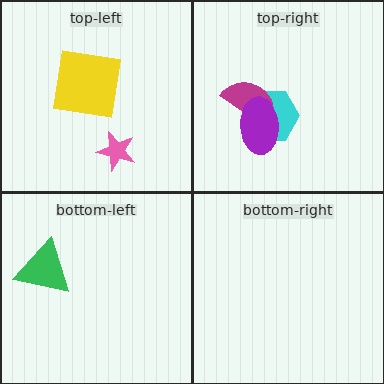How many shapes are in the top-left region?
2.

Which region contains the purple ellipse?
The top-right region.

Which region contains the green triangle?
The bottom-left region.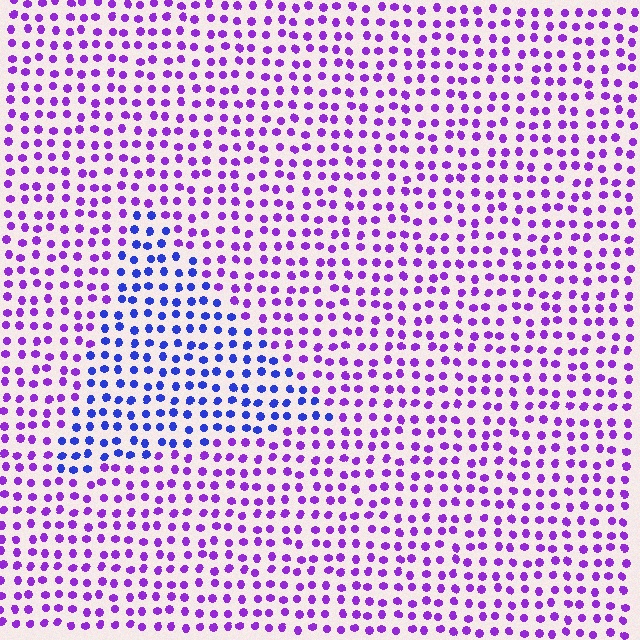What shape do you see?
I see a triangle.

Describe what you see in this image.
The image is filled with small purple elements in a uniform arrangement. A triangle-shaped region is visible where the elements are tinted to a slightly different hue, forming a subtle color boundary.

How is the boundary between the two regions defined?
The boundary is defined purely by a slight shift in hue (about 44 degrees). Spacing, size, and orientation are identical on both sides.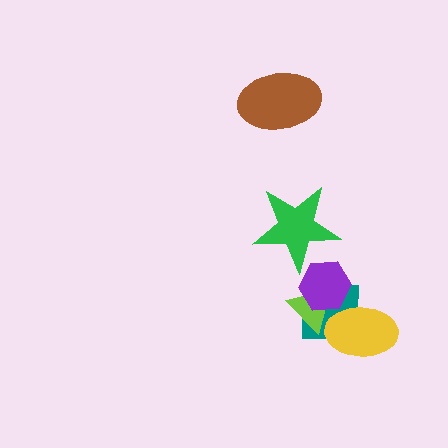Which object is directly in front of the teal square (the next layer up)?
The yellow ellipse is directly in front of the teal square.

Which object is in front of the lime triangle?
The purple hexagon is in front of the lime triangle.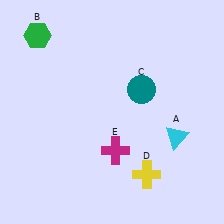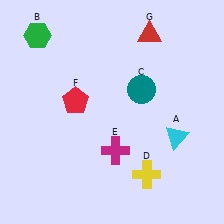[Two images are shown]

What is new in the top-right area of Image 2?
A red triangle (G) was added in the top-right area of Image 2.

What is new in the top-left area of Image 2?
A red pentagon (F) was added in the top-left area of Image 2.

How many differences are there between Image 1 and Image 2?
There are 2 differences between the two images.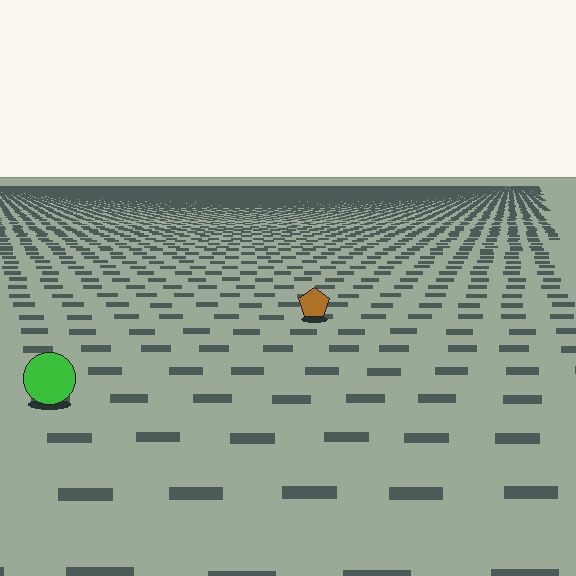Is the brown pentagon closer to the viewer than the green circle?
No. The green circle is closer — you can tell from the texture gradient: the ground texture is coarser near it.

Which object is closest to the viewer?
The green circle is closest. The texture marks near it are larger and more spread out.